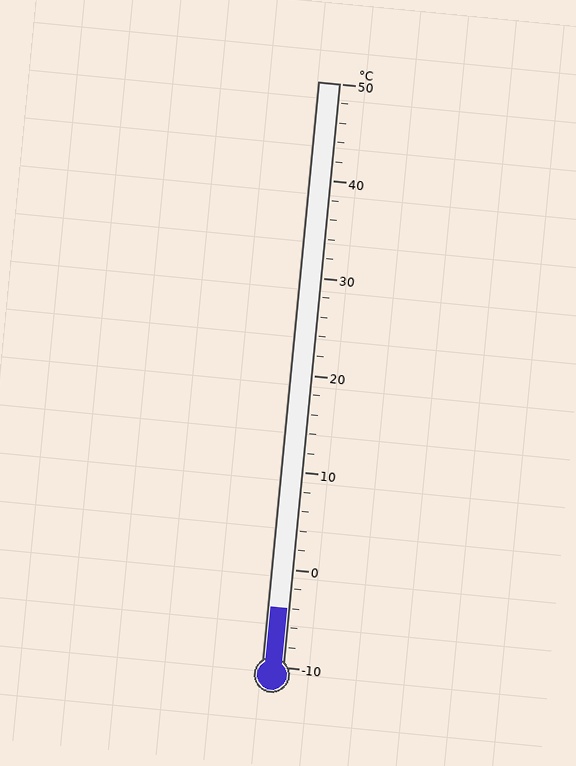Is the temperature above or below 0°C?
The temperature is below 0°C.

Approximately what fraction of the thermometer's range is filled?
The thermometer is filled to approximately 10% of its range.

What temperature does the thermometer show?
The thermometer shows approximately -4°C.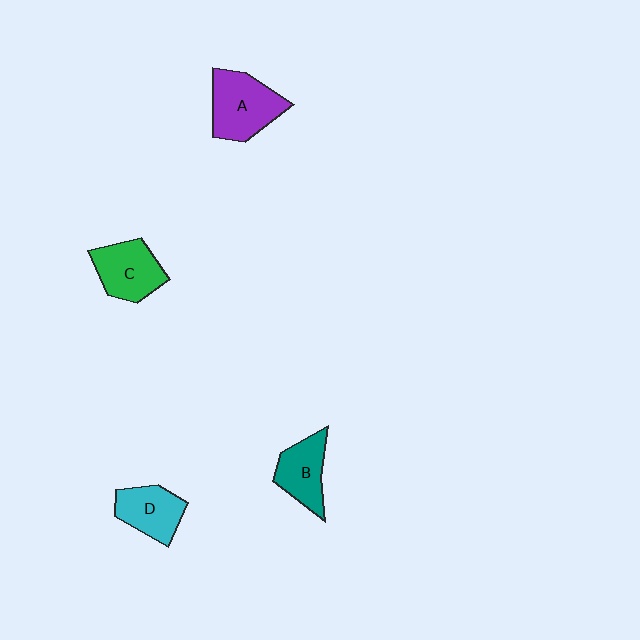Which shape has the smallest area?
Shape B (teal).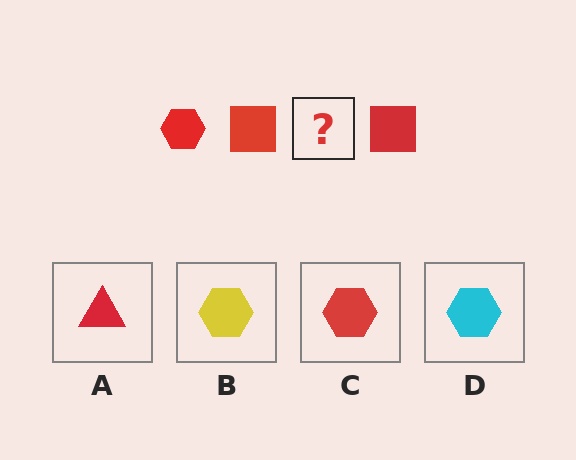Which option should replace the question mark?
Option C.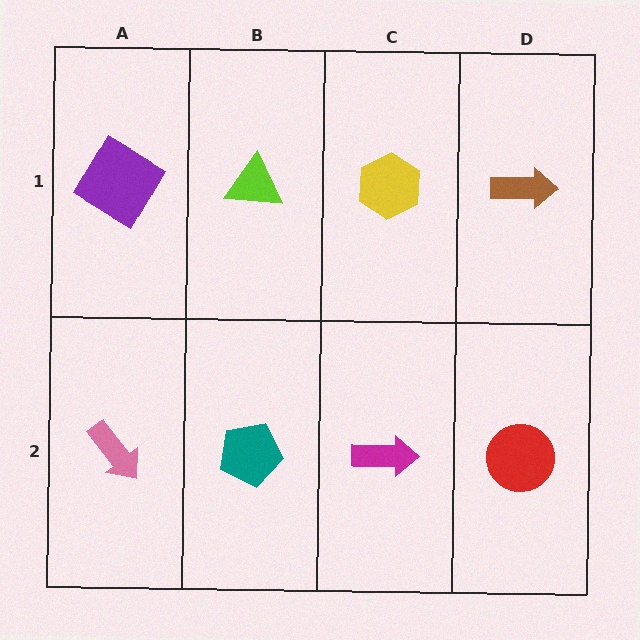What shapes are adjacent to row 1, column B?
A teal pentagon (row 2, column B), a purple diamond (row 1, column A), a yellow hexagon (row 1, column C).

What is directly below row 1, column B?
A teal pentagon.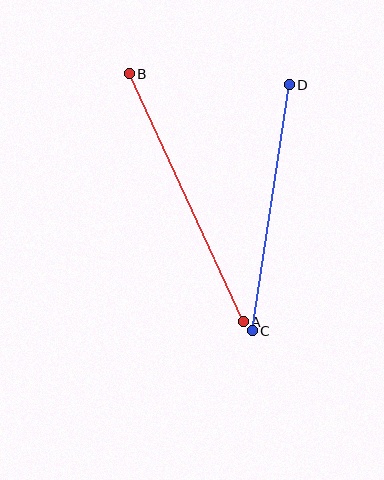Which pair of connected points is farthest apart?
Points A and B are farthest apart.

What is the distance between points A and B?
The distance is approximately 273 pixels.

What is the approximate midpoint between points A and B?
The midpoint is at approximately (186, 198) pixels.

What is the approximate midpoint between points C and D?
The midpoint is at approximately (271, 208) pixels.